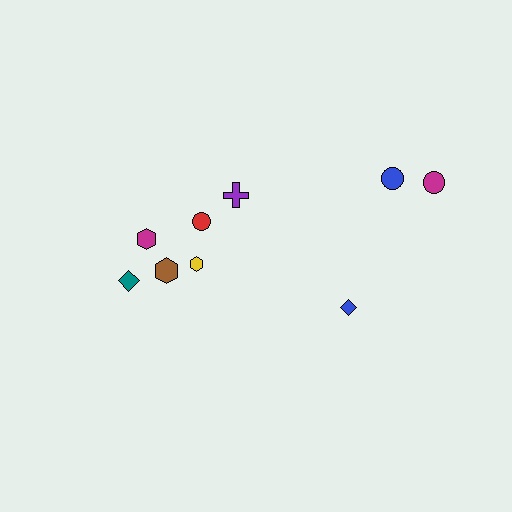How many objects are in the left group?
There are 6 objects.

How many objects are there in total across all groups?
There are 9 objects.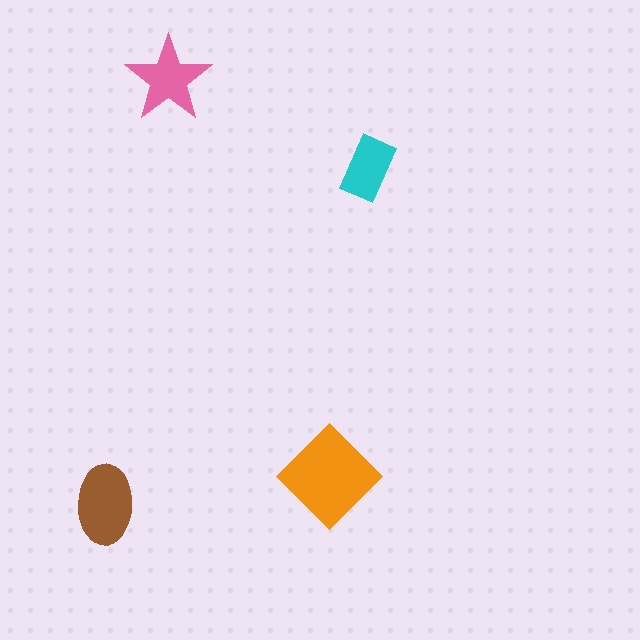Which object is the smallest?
The cyan rectangle.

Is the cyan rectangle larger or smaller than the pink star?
Smaller.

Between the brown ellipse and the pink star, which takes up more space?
The brown ellipse.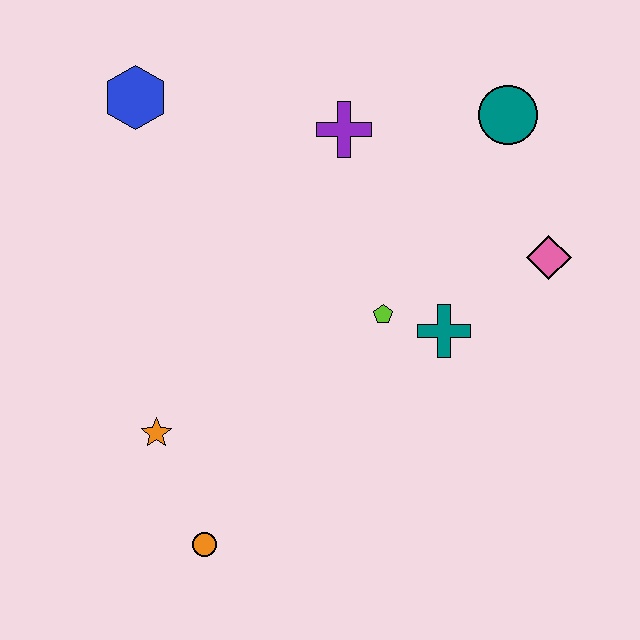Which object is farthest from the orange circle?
The teal circle is farthest from the orange circle.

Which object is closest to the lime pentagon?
The teal cross is closest to the lime pentagon.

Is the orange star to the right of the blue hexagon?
Yes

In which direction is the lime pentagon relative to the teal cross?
The lime pentagon is to the left of the teal cross.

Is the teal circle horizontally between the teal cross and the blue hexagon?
No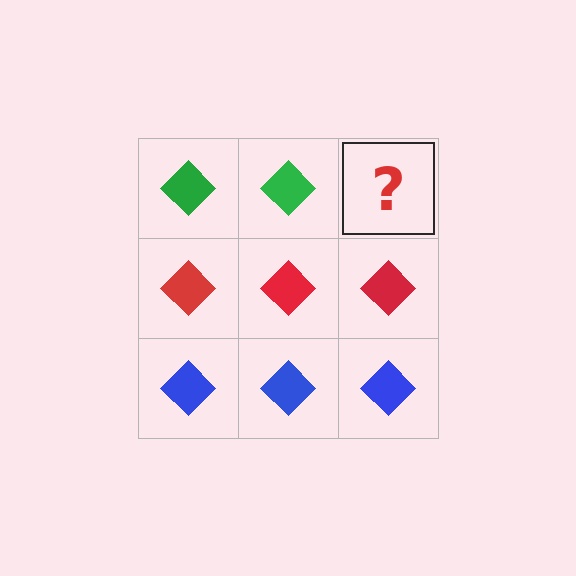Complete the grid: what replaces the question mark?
The question mark should be replaced with a green diamond.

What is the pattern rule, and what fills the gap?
The rule is that each row has a consistent color. The gap should be filled with a green diamond.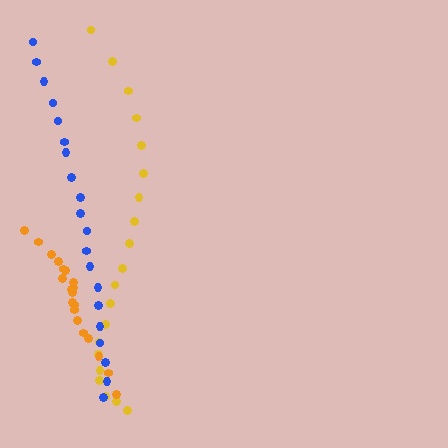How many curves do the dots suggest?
There are 3 distinct paths.